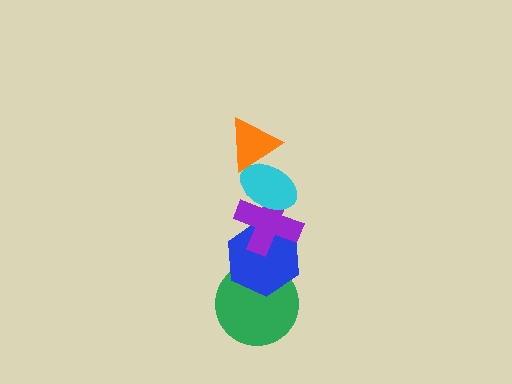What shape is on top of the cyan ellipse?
The orange triangle is on top of the cyan ellipse.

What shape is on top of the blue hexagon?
The purple cross is on top of the blue hexagon.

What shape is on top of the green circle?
The blue hexagon is on top of the green circle.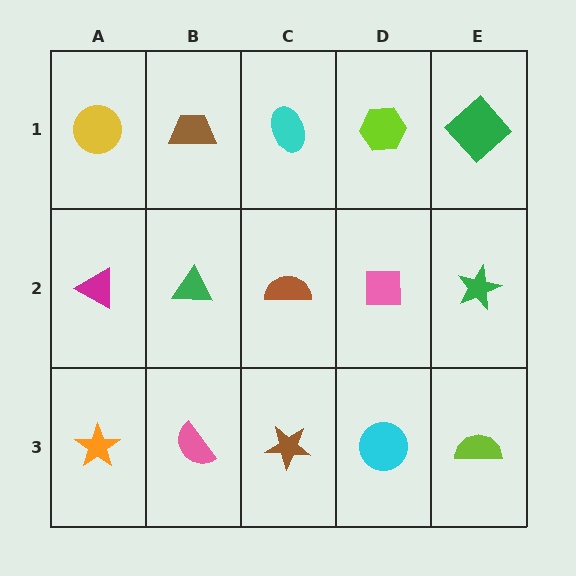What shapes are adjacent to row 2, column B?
A brown trapezoid (row 1, column B), a pink semicircle (row 3, column B), a magenta triangle (row 2, column A), a brown semicircle (row 2, column C).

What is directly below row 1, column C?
A brown semicircle.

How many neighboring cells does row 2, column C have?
4.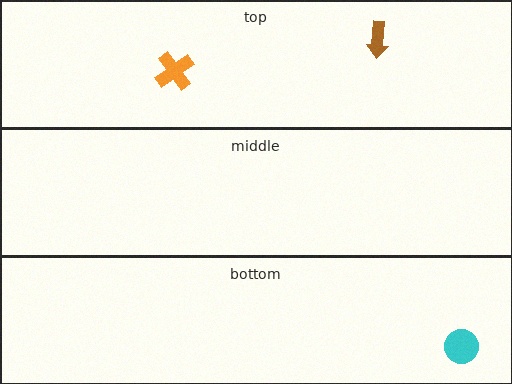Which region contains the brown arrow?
The top region.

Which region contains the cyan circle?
The bottom region.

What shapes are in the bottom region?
The cyan circle.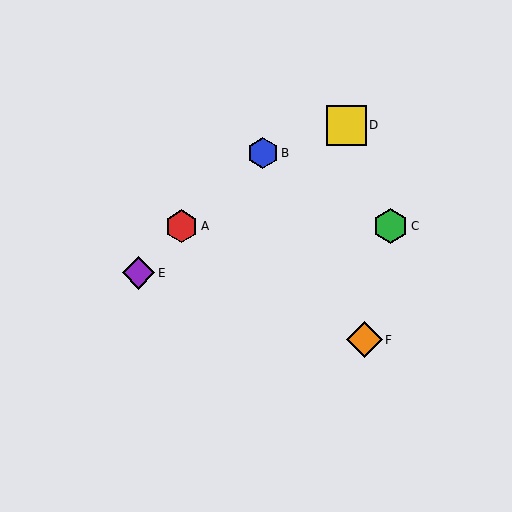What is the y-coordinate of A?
Object A is at y≈226.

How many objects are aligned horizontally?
2 objects (A, C) are aligned horizontally.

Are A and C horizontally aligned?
Yes, both are at y≈226.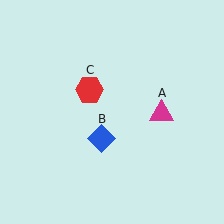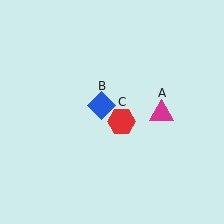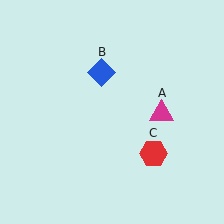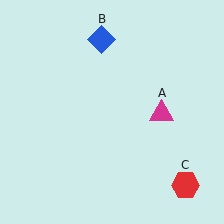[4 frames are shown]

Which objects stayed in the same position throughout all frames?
Magenta triangle (object A) remained stationary.